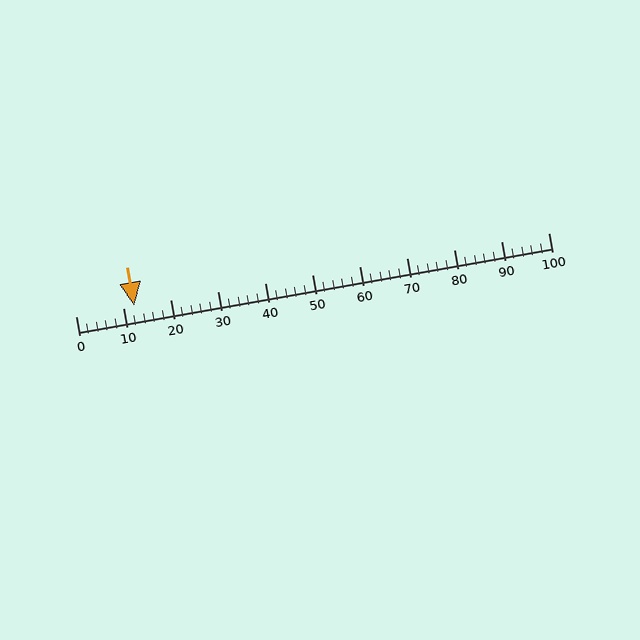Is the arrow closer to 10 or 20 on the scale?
The arrow is closer to 10.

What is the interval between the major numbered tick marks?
The major tick marks are spaced 10 units apart.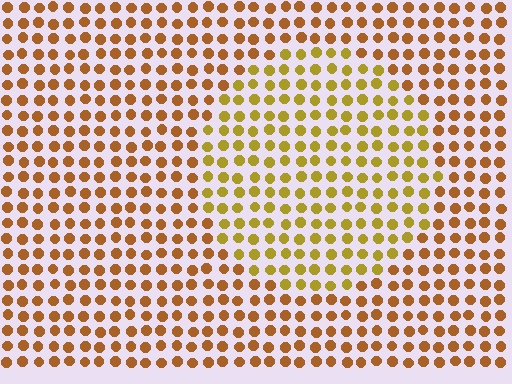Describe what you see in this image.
The image is filled with small brown elements in a uniform arrangement. A circle-shaped region is visible where the elements are tinted to a slightly different hue, forming a subtle color boundary.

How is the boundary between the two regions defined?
The boundary is defined purely by a slight shift in hue (about 27 degrees). Spacing, size, and orientation are identical on both sides.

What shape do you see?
I see a circle.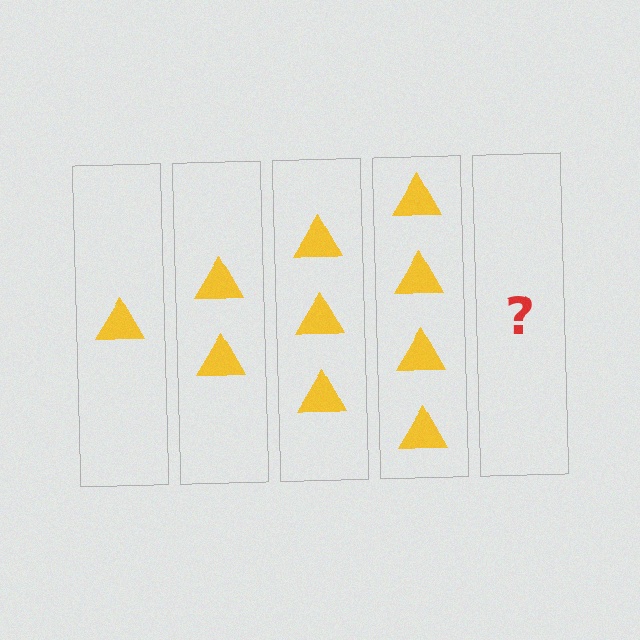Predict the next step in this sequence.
The next step is 5 triangles.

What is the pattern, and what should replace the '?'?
The pattern is that each step adds one more triangle. The '?' should be 5 triangles.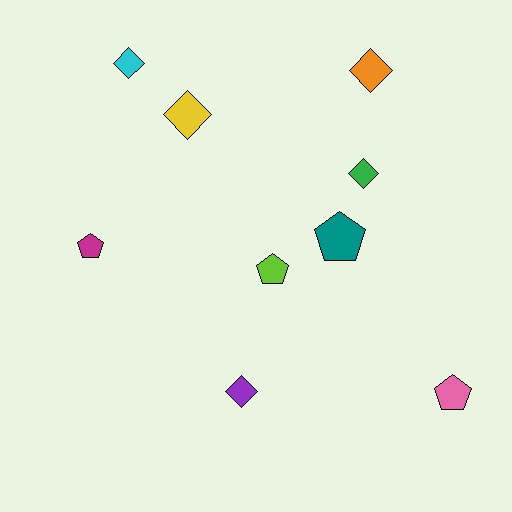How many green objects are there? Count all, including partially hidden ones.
There is 1 green object.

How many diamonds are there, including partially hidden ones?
There are 5 diamonds.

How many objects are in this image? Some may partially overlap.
There are 9 objects.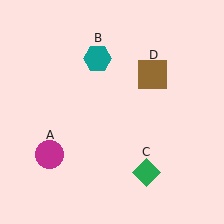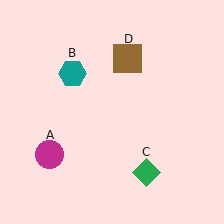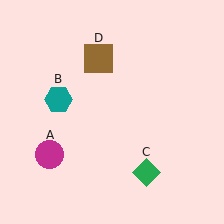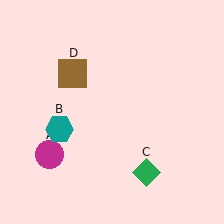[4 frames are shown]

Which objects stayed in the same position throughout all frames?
Magenta circle (object A) and green diamond (object C) remained stationary.